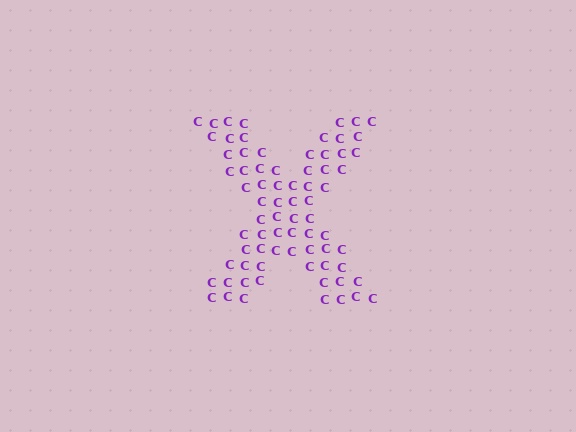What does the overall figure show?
The overall figure shows the letter X.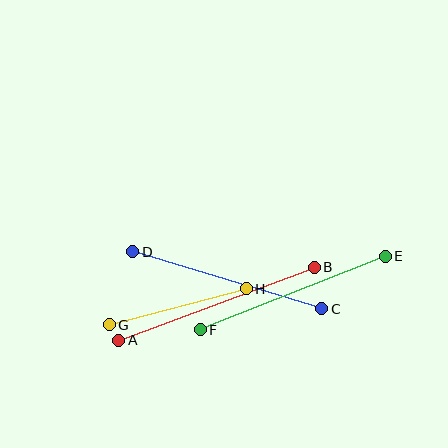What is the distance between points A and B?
The distance is approximately 209 pixels.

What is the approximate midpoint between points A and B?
The midpoint is at approximately (217, 304) pixels.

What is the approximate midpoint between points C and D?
The midpoint is at approximately (227, 280) pixels.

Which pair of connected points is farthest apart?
Points A and B are farthest apart.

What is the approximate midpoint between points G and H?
The midpoint is at approximately (178, 307) pixels.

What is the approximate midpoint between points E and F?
The midpoint is at approximately (293, 293) pixels.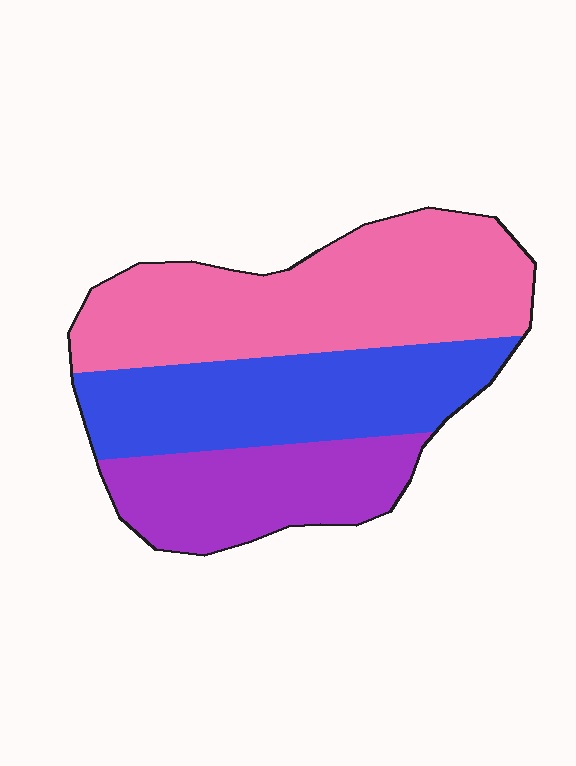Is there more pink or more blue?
Pink.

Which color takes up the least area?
Purple, at roughly 25%.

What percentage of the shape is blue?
Blue covers 32% of the shape.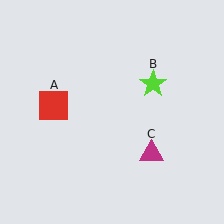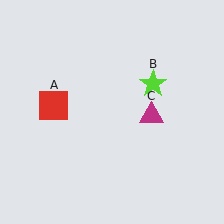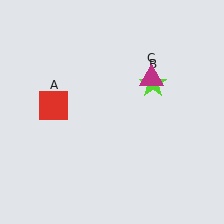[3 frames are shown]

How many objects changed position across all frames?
1 object changed position: magenta triangle (object C).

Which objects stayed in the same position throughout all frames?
Red square (object A) and lime star (object B) remained stationary.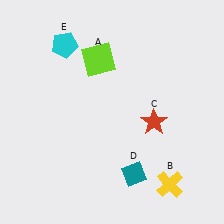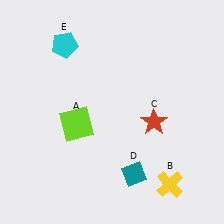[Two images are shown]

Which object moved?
The lime square (A) moved down.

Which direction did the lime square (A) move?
The lime square (A) moved down.